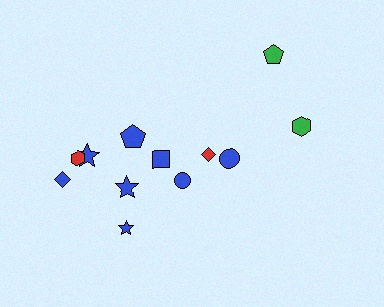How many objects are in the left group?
There are 8 objects.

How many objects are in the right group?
There are 4 objects.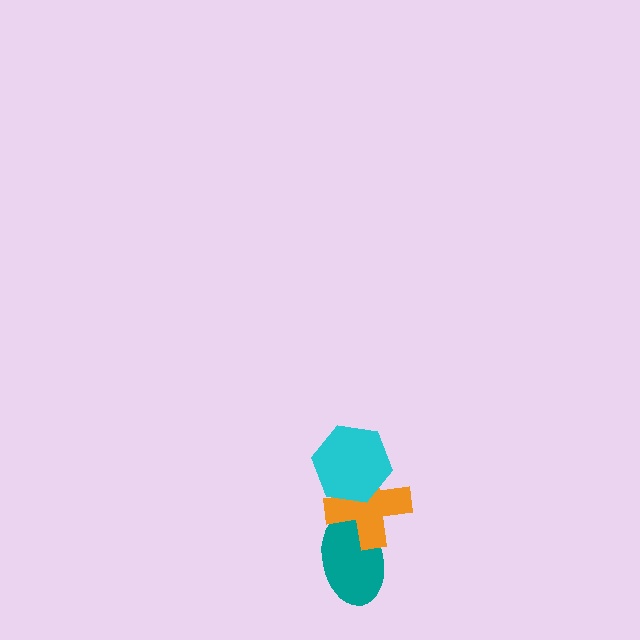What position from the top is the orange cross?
The orange cross is 2nd from the top.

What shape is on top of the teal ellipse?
The orange cross is on top of the teal ellipse.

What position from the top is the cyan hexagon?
The cyan hexagon is 1st from the top.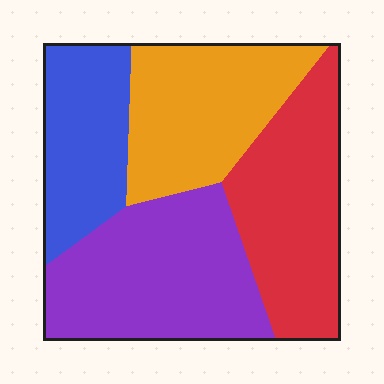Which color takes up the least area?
Blue, at roughly 20%.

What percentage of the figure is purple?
Purple takes up about one third (1/3) of the figure.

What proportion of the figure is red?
Red covers about 25% of the figure.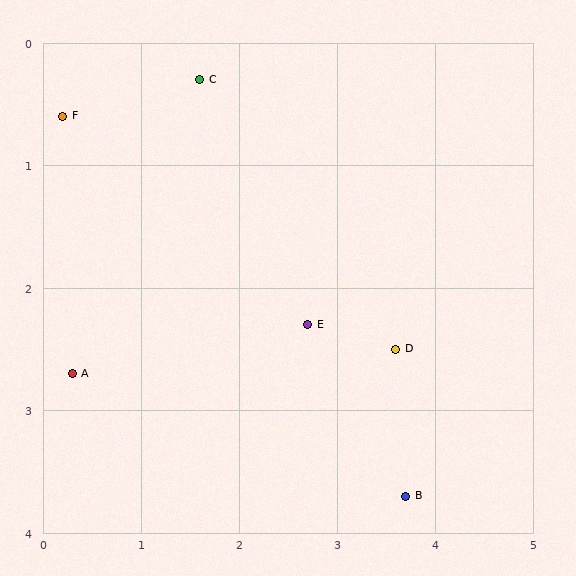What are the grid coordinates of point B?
Point B is at approximately (3.7, 3.7).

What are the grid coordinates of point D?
Point D is at approximately (3.6, 2.5).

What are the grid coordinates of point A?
Point A is at approximately (0.3, 2.7).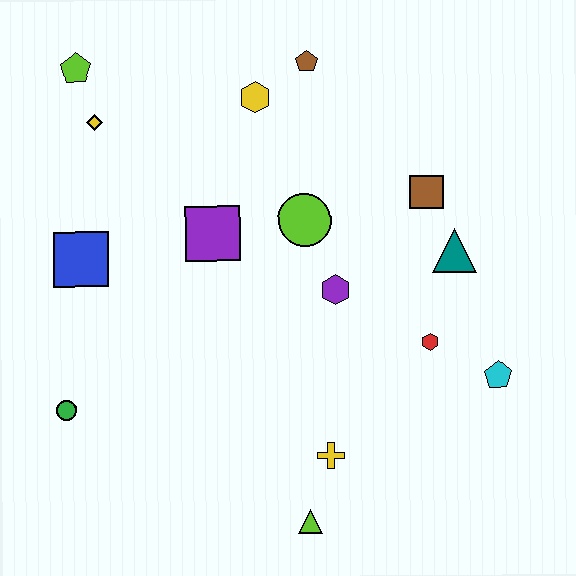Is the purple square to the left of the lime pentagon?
No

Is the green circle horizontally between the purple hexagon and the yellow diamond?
No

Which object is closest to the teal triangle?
The brown square is closest to the teal triangle.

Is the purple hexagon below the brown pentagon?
Yes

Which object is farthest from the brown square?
The green circle is farthest from the brown square.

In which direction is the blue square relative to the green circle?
The blue square is above the green circle.